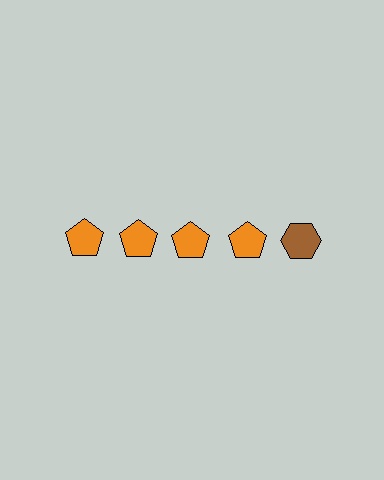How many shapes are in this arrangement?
There are 5 shapes arranged in a grid pattern.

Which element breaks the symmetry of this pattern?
The brown hexagon in the top row, rightmost column breaks the symmetry. All other shapes are orange pentagons.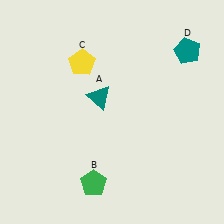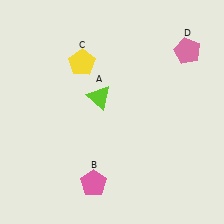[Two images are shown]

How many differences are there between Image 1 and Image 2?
There are 3 differences between the two images.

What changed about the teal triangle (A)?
In Image 1, A is teal. In Image 2, it changed to lime.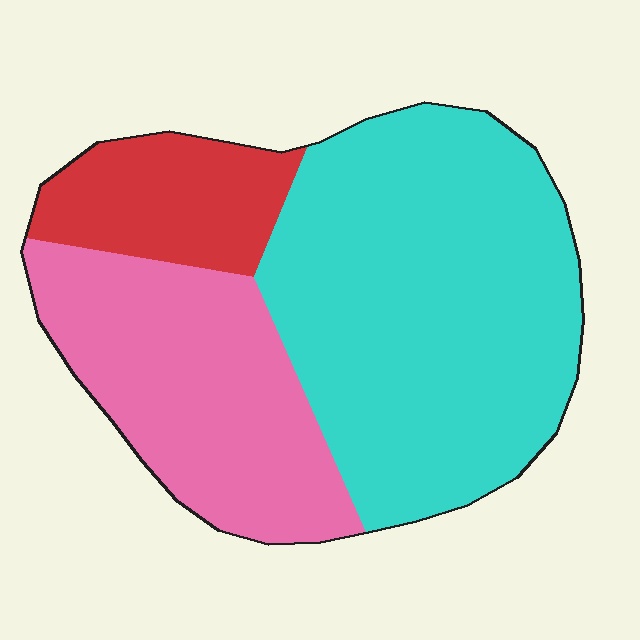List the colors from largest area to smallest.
From largest to smallest: cyan, pink, red.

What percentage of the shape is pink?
Pink covers 31% of the shape.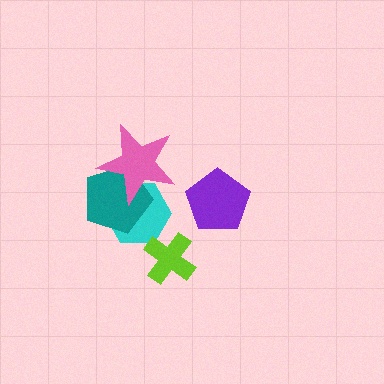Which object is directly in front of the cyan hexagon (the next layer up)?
The teal pentagon is directly in front of the cyan hexagon.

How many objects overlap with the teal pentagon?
2 objects overlap with the teal pentagon.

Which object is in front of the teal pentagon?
The pink star is in front of the teal pentagon.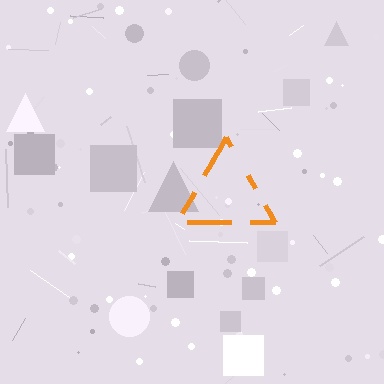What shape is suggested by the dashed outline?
The dashed outline suggests a triangle.